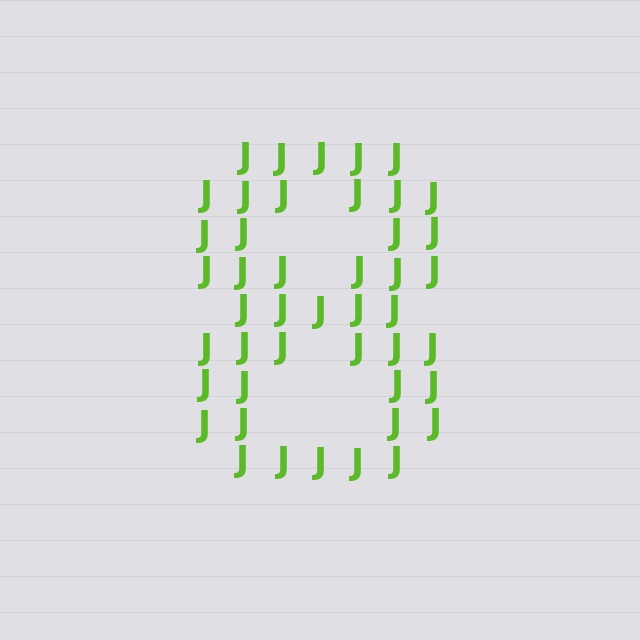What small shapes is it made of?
It is made of small letter J's.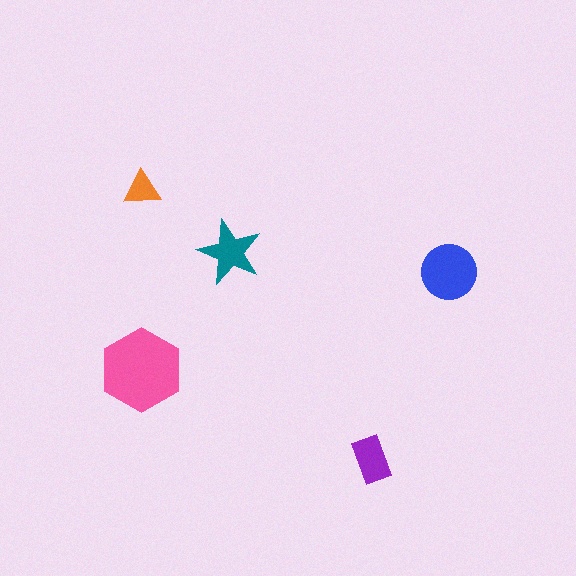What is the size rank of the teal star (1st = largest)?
3rd.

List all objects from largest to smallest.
The pink hexagon, the blue circle, the teal star, the purple rectangle, the orange triangle.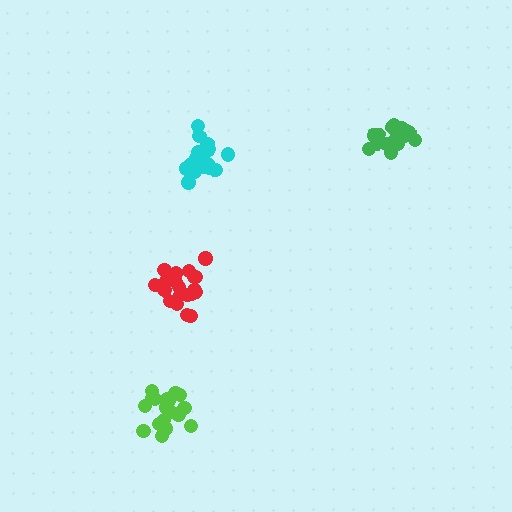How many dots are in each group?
Group 1: 19 dots, Group 2: 19 dots, Group 3: 18 dots, Group 4: 20 dots (76 total).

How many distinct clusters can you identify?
There are 4 distinct clusters.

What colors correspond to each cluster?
The clusters are colored: cyan, lime, green, red.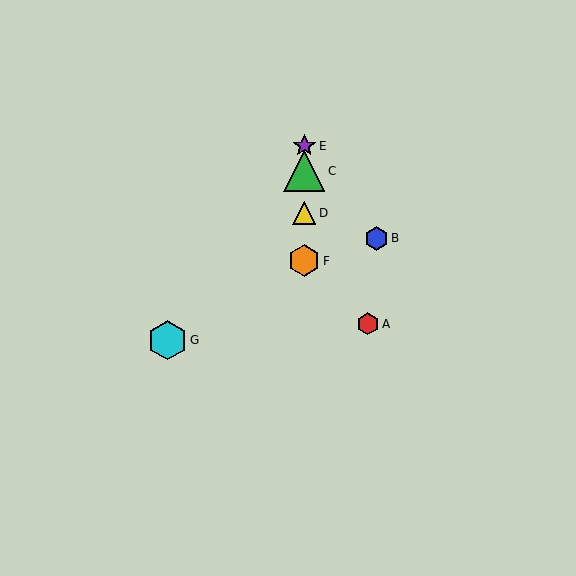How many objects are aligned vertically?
4 objects (C, D, E, F) are aligned vertically.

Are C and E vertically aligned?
Yes, both are at x≈304.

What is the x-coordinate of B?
Object B is at x≈376.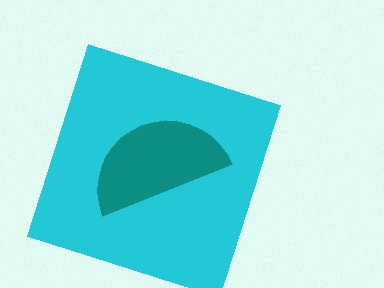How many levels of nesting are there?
2.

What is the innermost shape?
The teal semicircle.